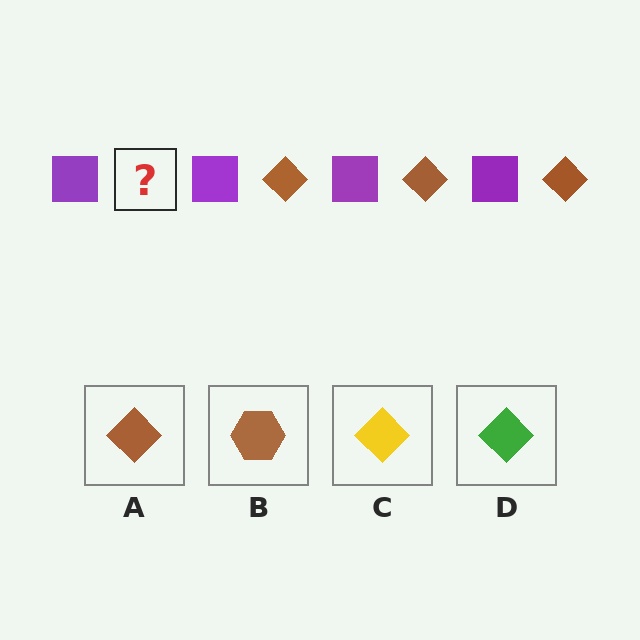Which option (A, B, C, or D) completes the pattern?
A.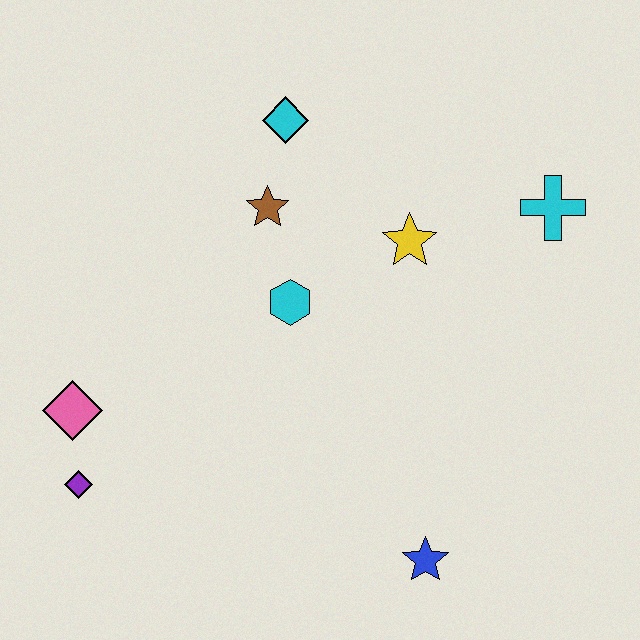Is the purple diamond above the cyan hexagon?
No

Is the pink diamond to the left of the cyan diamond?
Yes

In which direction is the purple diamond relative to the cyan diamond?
The purple diamond is below the cyan diamond.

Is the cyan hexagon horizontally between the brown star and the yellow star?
Yes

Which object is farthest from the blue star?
The cyan diamond is farthest from the blue star.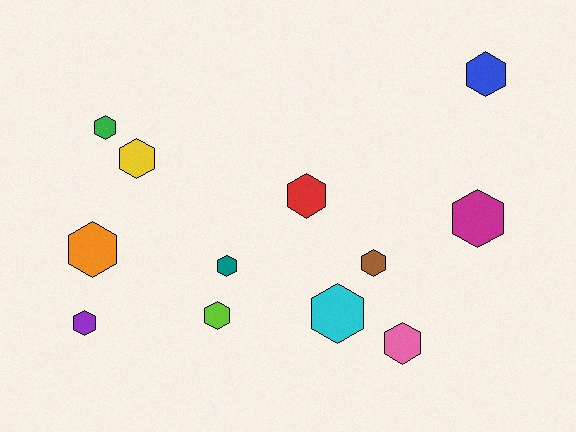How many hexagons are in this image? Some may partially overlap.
There are 12 hexagons.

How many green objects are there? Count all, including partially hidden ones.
There is 1 green object.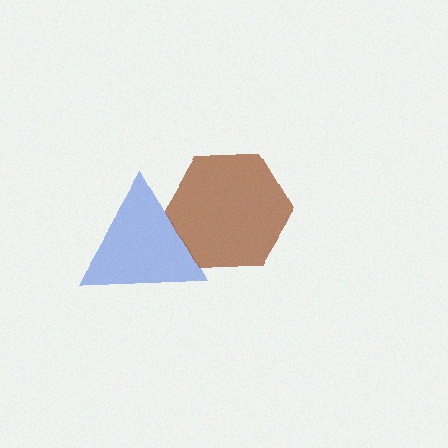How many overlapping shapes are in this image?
There are 2 overlapping shapes in the image.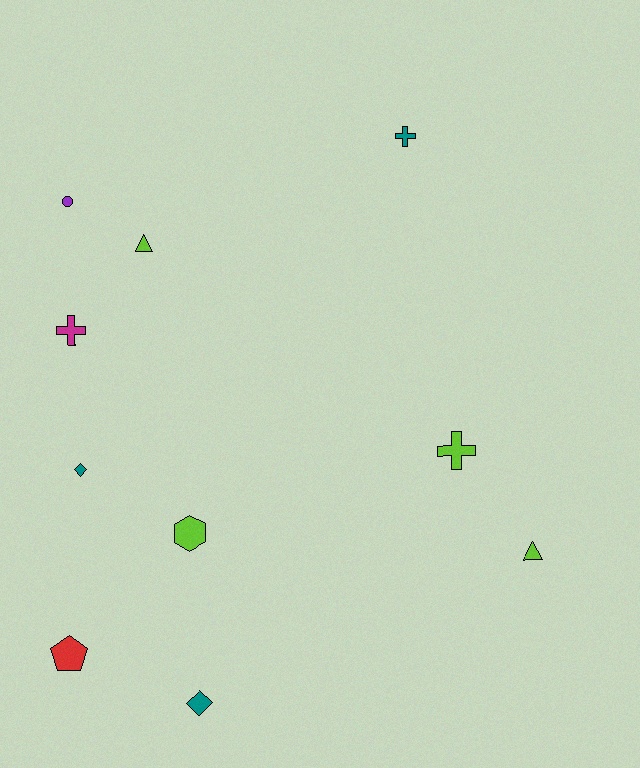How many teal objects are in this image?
There are 3 teal objects.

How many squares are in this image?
There are no squares.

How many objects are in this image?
There are 10 objects.